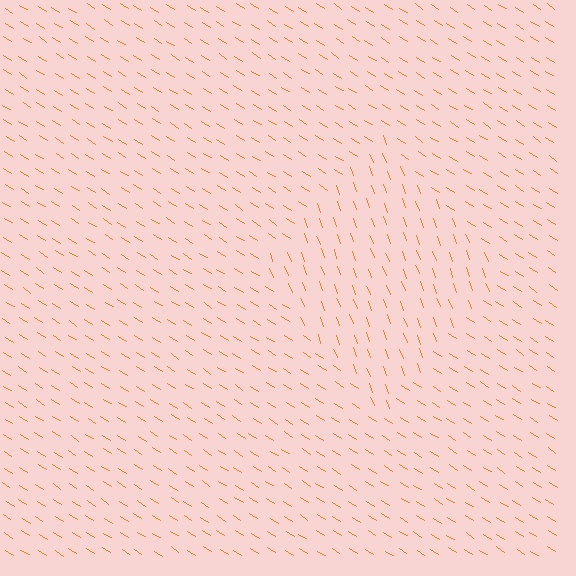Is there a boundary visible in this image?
Yes, there is a texture boundary formed by a change in line orientation.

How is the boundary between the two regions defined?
The boundary is defined purely by a change in line orientation (approximately 37 degrees difference). All lines are the same color and thickness.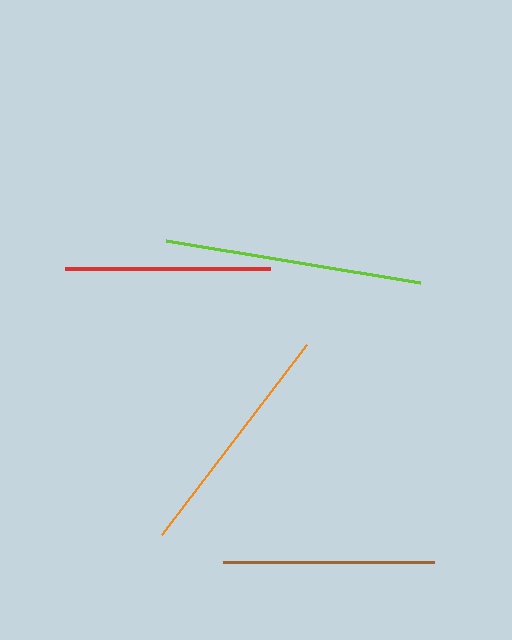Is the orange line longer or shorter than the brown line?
The orange line is longer than the brown line.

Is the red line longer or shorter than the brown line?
The brown line is longer than the red line.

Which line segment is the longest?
The lime line is the longest at approximately 257 pixels.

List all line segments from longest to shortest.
From longest to shortest: lime, orange, brown, red.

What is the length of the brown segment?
The brown segment is approximately 211 pixels long.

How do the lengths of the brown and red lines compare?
The brown and red lines are approximately the same length.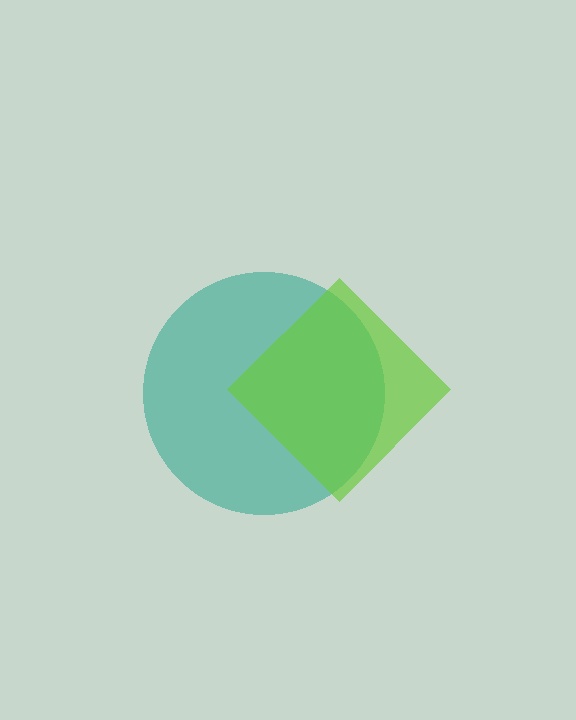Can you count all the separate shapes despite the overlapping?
Yes, there are 2 separate shapes.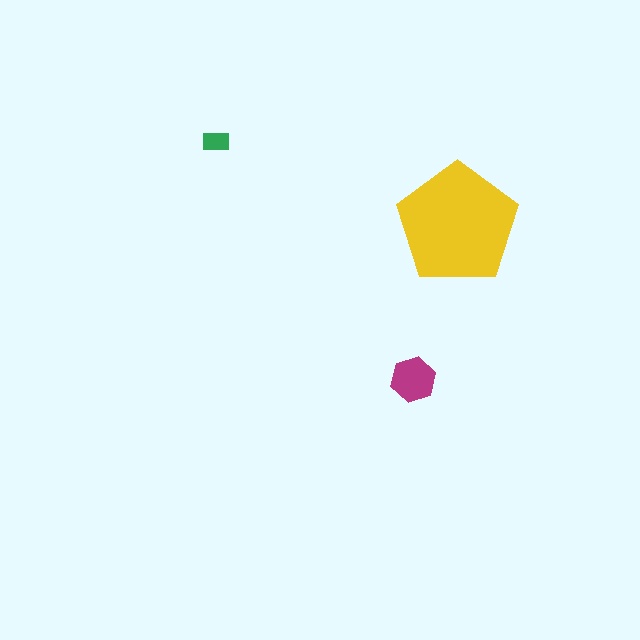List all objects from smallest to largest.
The green rectangle, the magenta hexagon, the yellow pentagon.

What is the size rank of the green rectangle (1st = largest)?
3rd.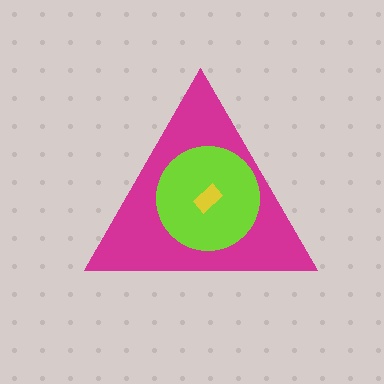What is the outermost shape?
The magenta triangle.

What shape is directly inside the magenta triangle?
The lime circle.